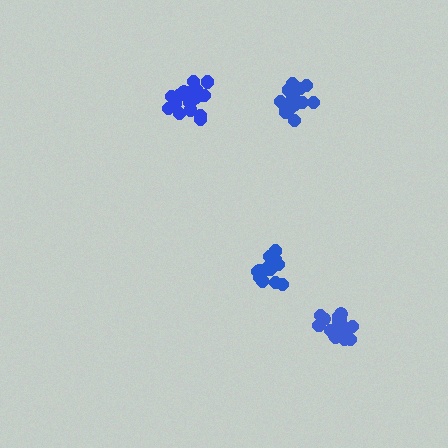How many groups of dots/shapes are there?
There are 4 groups.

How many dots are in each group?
Group 1: 16 dots, Group 2: 14 dots, Group 3: 18 dots, Group 4: 16 dots (64 total).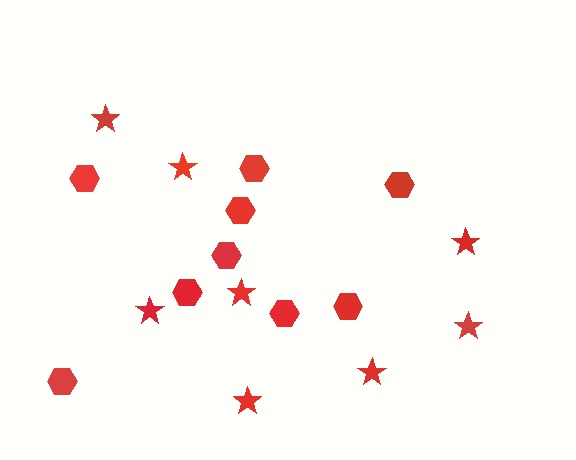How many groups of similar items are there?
There are 2 groups: one group of stars (8) and one group of hexagons (9).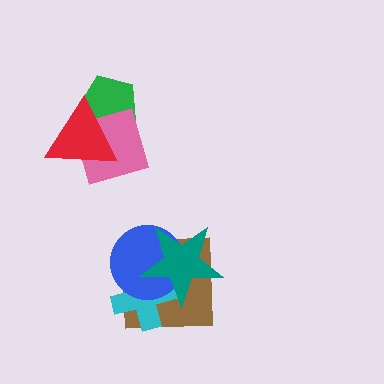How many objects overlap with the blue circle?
3 objects overlap with the blue circle.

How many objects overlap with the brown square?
3 objects overlap with the brown square.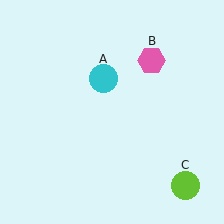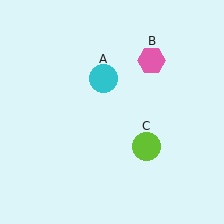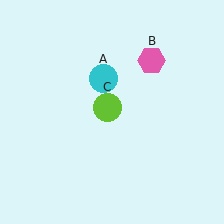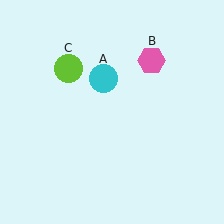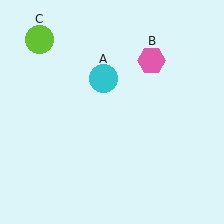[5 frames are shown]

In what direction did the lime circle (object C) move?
The lime circle (object C) moved up and to the left.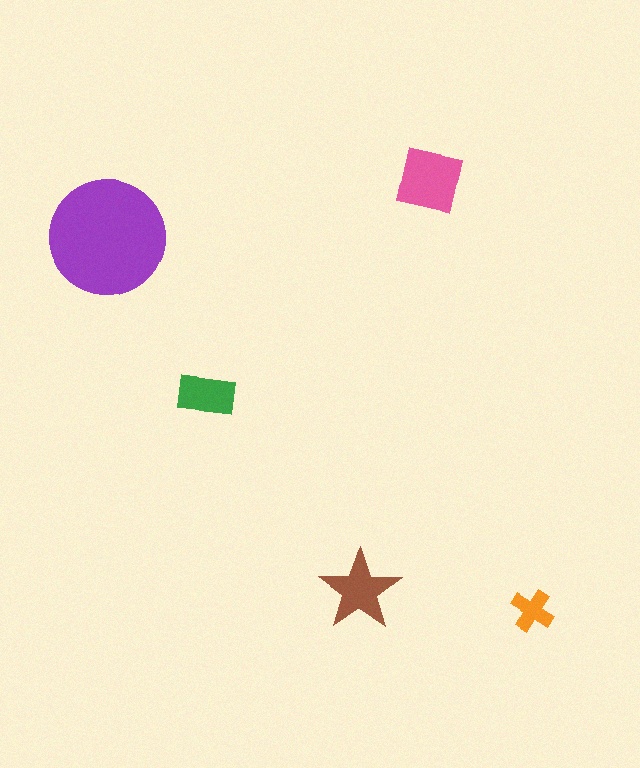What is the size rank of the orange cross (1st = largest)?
5th.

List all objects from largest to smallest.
The purple circle, the pink square, the brown star, the green rectangle, the orange cross.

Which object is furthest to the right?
The orange cross is rightmost.